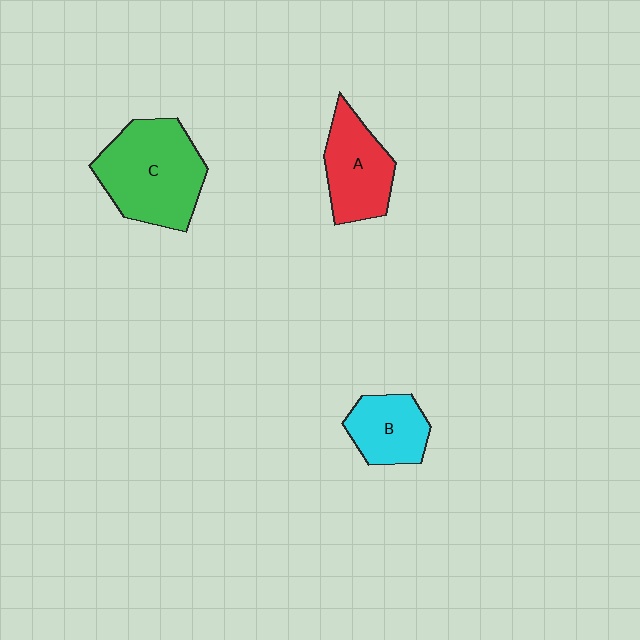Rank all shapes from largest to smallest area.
From largest to smallest: C (green), A (red), B (cyan).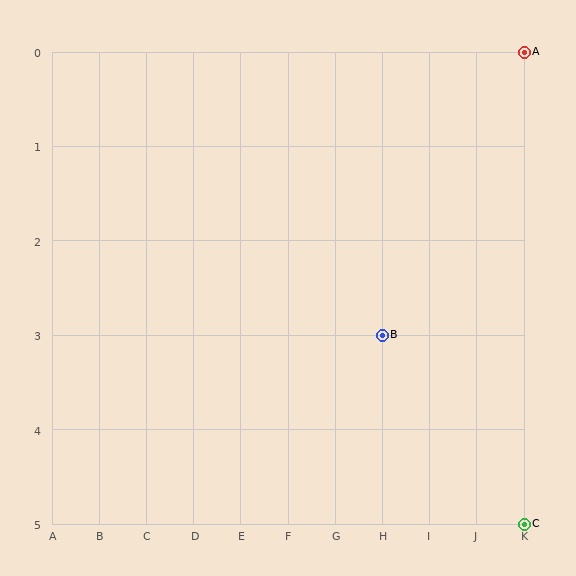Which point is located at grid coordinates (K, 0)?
Point A is at (K, 0).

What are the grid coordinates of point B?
Point B is at grid coordinates (H, 3).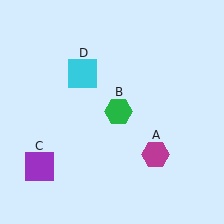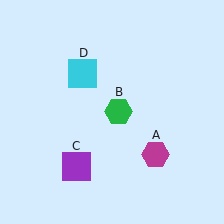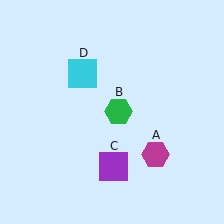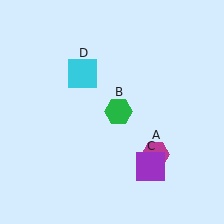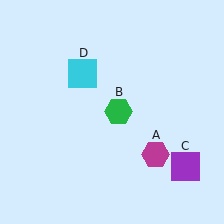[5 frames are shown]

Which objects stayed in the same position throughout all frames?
Magenta hexagon (object A) and green hexagon (object B) and cyan square (object D) remained stationary.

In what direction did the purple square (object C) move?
The purple square (object C) moved right.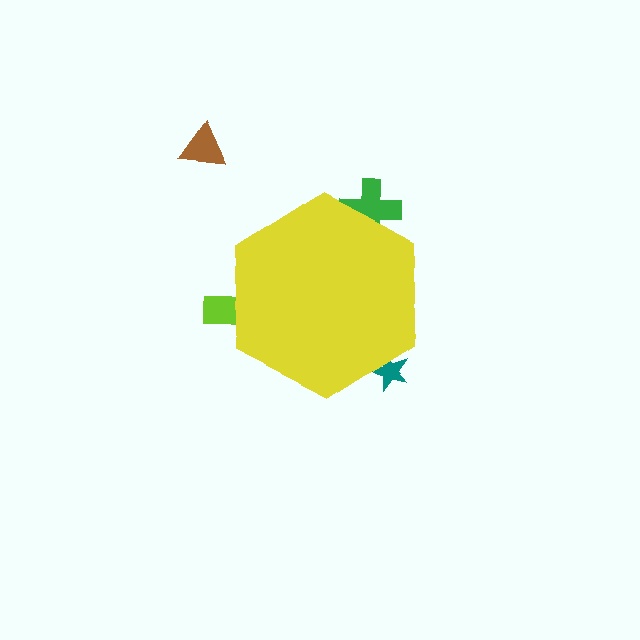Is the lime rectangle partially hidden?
Yes, the lime rectangle is partially hidden behind the yellow hexagon.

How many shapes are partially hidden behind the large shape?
3 shapes are partially hidden.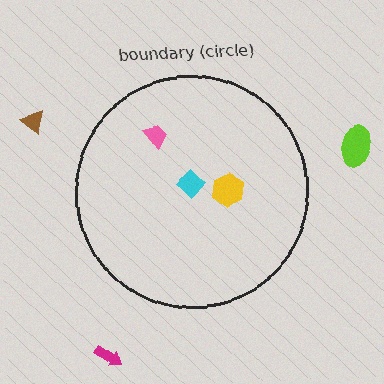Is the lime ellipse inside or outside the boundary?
Outside.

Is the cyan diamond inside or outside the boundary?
Inside.